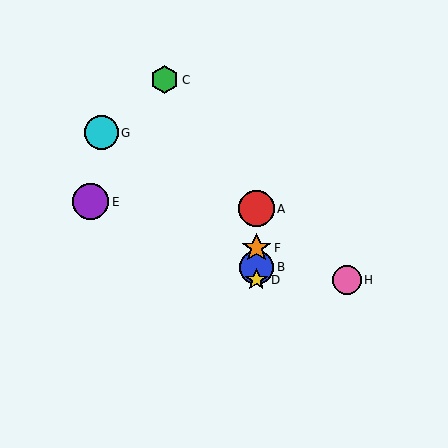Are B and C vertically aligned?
No, B is at x≈256 and C is at x≈165.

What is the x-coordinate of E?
Object E is at x≈91.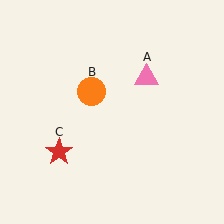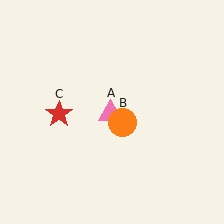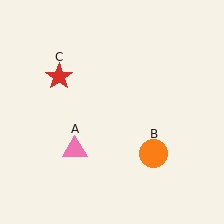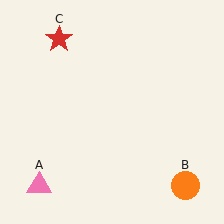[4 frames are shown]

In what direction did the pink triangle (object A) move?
The pink triangle (object A) moved down and to the left.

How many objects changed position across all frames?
3 objects changed position: pink triangle (object A), orange circle (object B), red star (object C).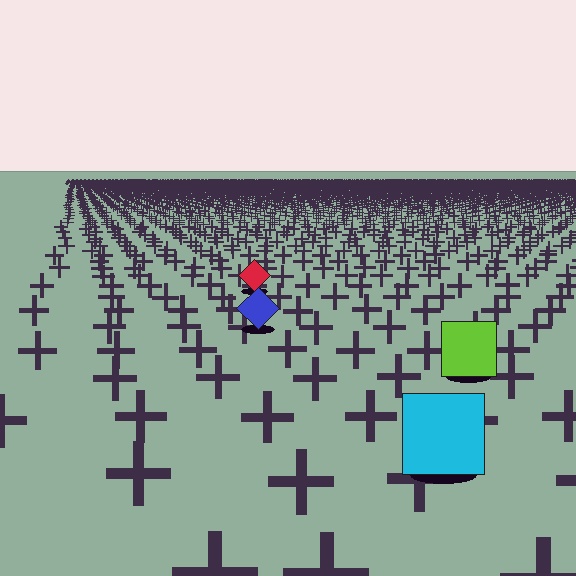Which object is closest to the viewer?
The cyan square is closest. The texture marks near it are larger and more spread out.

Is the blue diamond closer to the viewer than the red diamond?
Yes. The blue diamond is closer — you can tell from the texture gradient: the ground texture is coarser near it.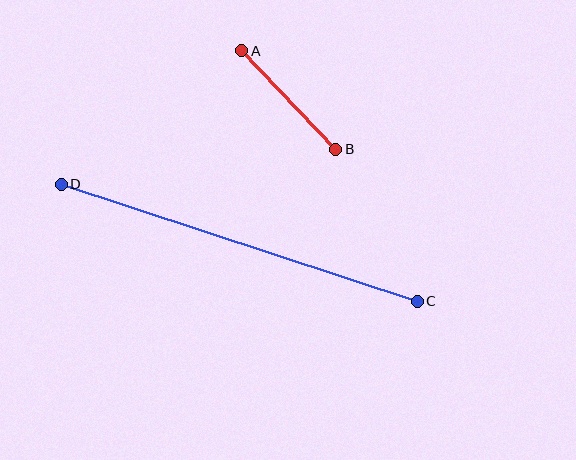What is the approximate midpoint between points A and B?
The midpoint is at approximately (289, 100) pixels.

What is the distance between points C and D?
The distance is approximately 375 pixels.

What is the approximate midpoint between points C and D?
The midpoint is at approximately (239, 243) pixels.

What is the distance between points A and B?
The distance is approximately 136 pixels.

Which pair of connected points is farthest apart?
Points C and D are farthest apart.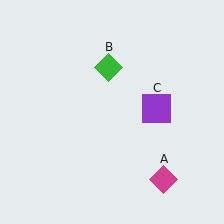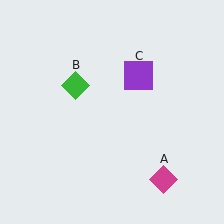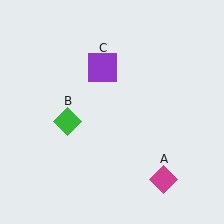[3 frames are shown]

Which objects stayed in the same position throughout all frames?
Magenta diamond (object A) remained stationary.